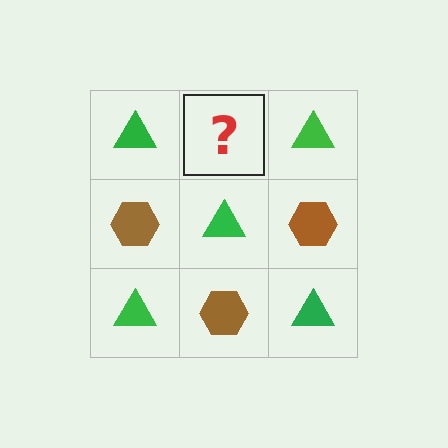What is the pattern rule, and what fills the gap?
The rule is that it alternates green triangle and brown hexagon in a checkerboard pattern. The gap should be filled with a brown hexagon.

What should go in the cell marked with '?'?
The missing cell should contain a brown hexagon.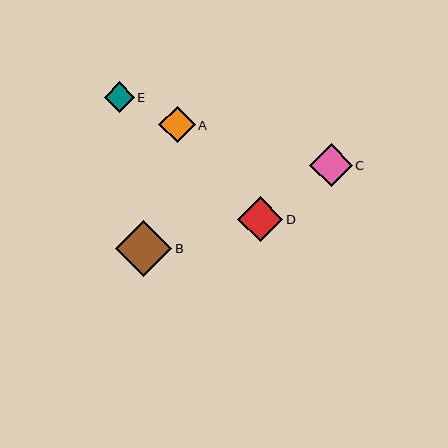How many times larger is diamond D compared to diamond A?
Diamond D is approximately 1.2 times the size of diamond A.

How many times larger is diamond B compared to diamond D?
Diamond B is approximately 1.2 times the size of diamond D.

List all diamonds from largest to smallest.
From largest to smallest: B, D, C, A, E.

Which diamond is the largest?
Diamond B is the largest with a size of approximately 56 pixels.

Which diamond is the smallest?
Diamond E is the smallest with a size of approximately 30 pixels.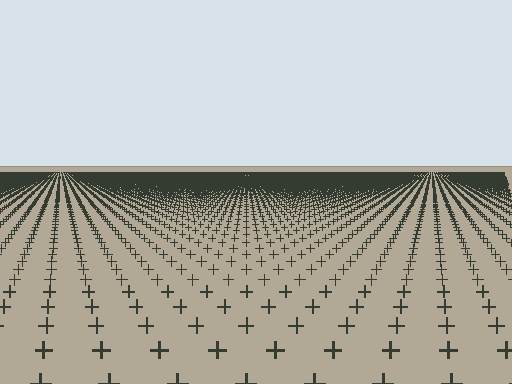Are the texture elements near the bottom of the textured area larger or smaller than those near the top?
Larger. Near the bottom, elements are closer to the viewer and appear at a bigger on-screen size.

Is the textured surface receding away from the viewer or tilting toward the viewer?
The surface is receding away from the viewer. Texture elements get smaller and denser toward the top.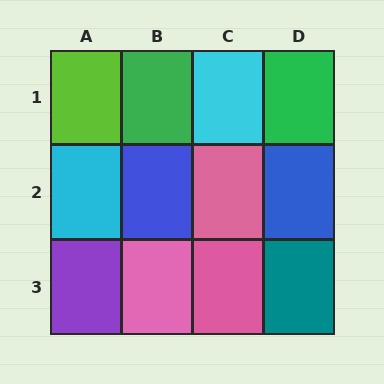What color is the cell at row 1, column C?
Cyan.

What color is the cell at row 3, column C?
Pink.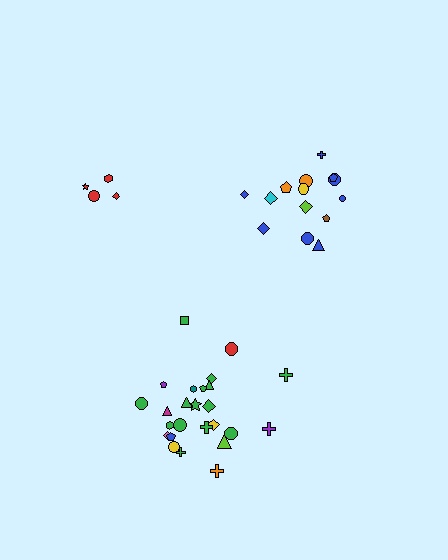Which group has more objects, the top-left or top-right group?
The top-right group.